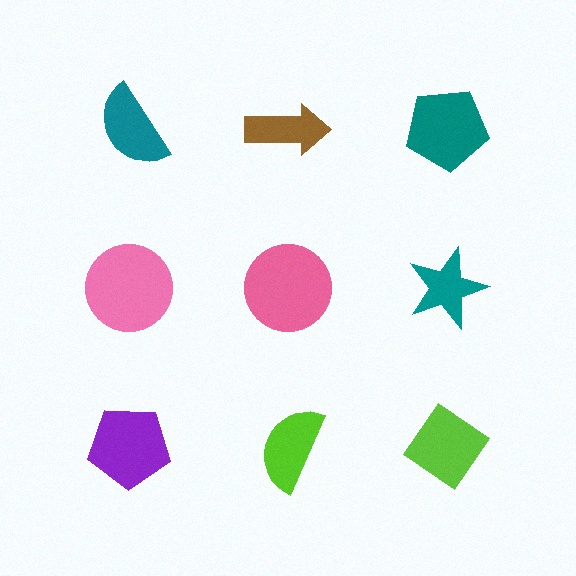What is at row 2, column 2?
A pink circle.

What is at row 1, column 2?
A brown arrow.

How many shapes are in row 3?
3 shapes.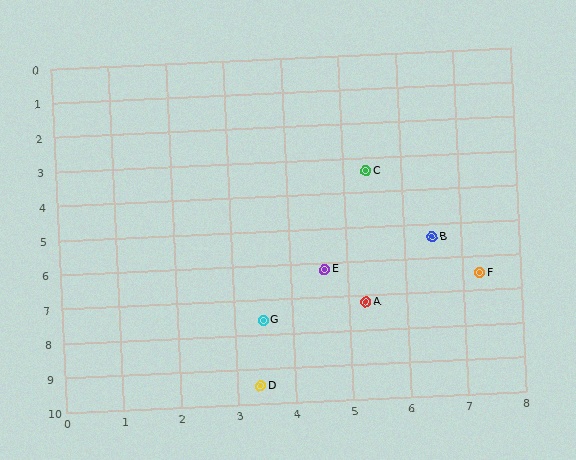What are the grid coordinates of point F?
Point F is at approximately (7.3, 6.5).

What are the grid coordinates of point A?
Point A is at approximately (5.3, 7.2).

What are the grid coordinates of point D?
Point D is at approximately (3.4, 9.5).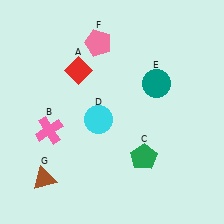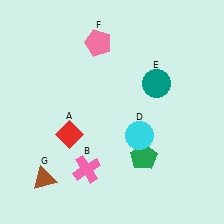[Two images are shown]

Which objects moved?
The objects that moved are: the red diamond (A), the pink cross (B), the cyan circle (D).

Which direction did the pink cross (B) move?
The pink cross (B) moved down.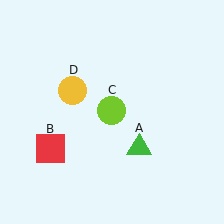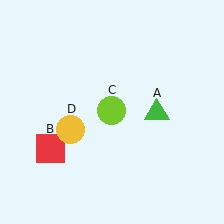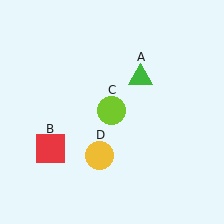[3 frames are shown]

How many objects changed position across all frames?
2 objects changed position: green triangle (object A), yellow circle (object D).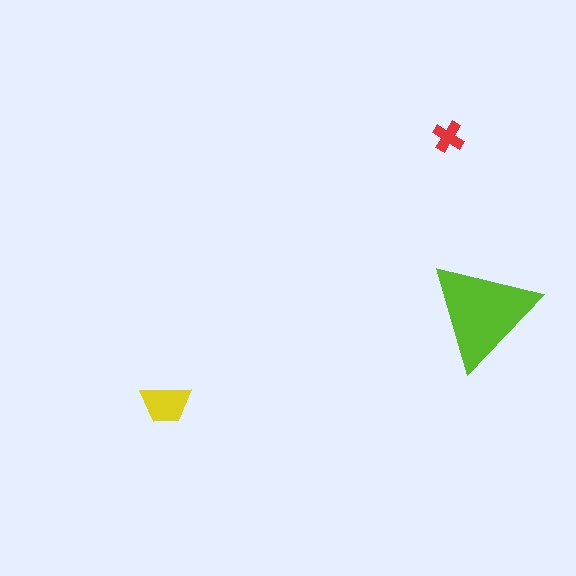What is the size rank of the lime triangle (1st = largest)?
1st.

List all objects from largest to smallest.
The lime triangle, the yellow trapezoid, the red cross.